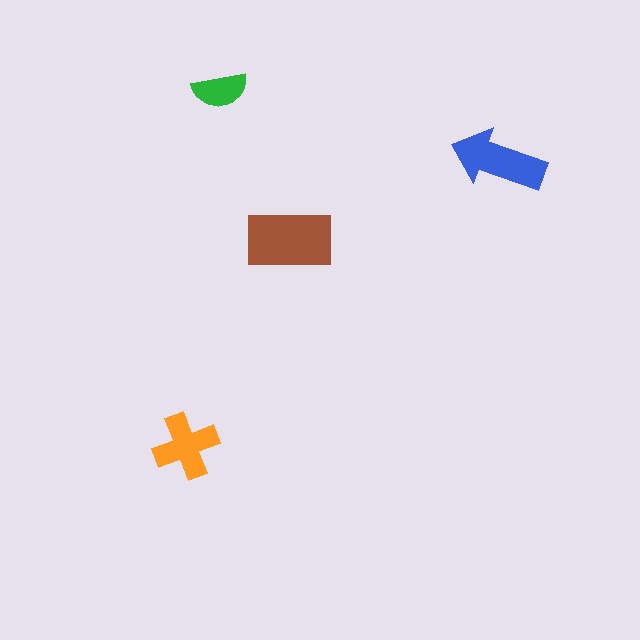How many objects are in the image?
There are 4 objects in the image.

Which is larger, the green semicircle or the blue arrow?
The blue arrow.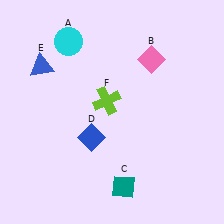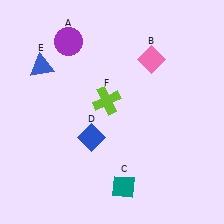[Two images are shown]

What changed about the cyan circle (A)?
In Image 1, A is cyan. In Image 2, it changed to purple.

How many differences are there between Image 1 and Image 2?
There is 1 difference between the two images.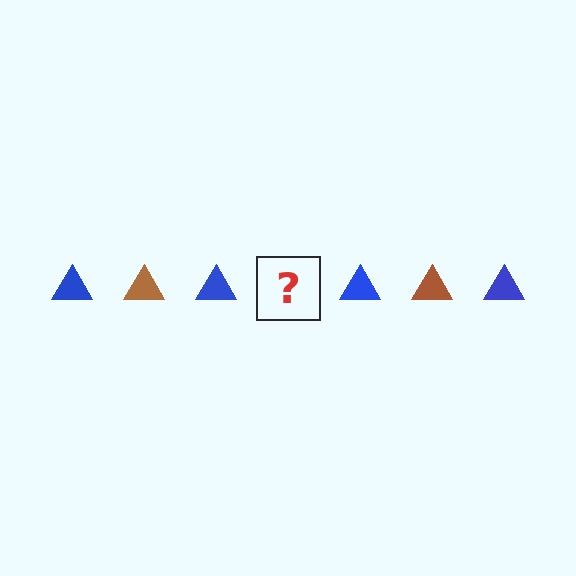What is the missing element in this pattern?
The missing element is a brown triangle.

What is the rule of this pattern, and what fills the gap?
The rule is that the pattern cycles through blue, brown triangles. The gap should be filled with a brown triangle.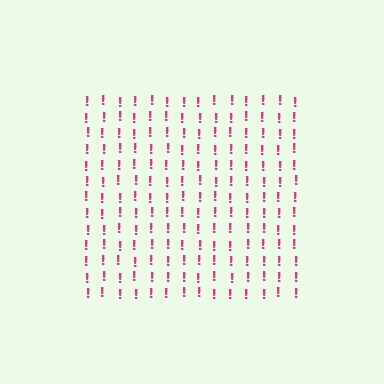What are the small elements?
The small elements are exclamation marks.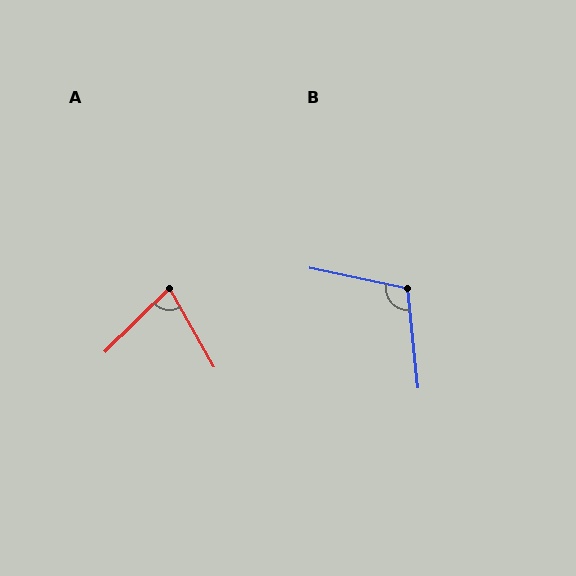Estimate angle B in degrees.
Approximately 108 degrees.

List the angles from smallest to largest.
A (75°), B (108°).